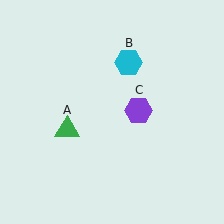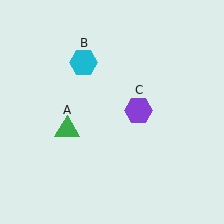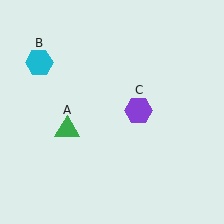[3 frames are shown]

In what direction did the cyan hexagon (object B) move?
The cyan hexagon (object B) moved left.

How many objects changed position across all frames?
1 object changed position: cyan hexagon (object B).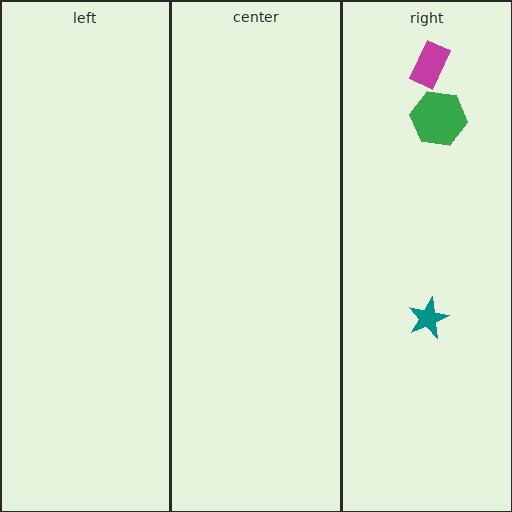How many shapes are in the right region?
3.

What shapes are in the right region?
The teal star, the magenta rectangle, the green hexagon.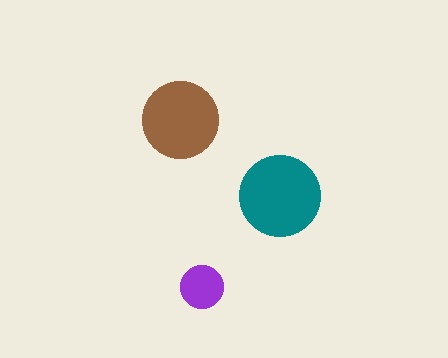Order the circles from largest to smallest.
the teal one, the brown one, the purple one.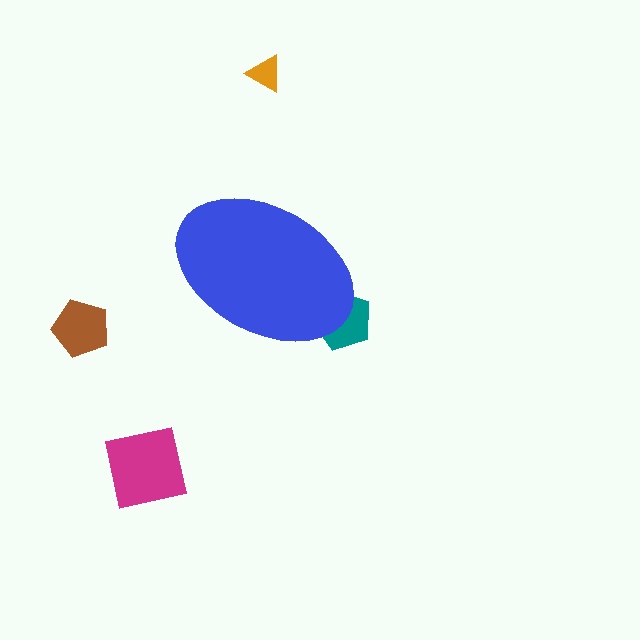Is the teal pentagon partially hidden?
Yes, the teal pentagon is partially hidden behind the blue ellipse.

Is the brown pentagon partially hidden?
No, the brown pentagon is fully visible.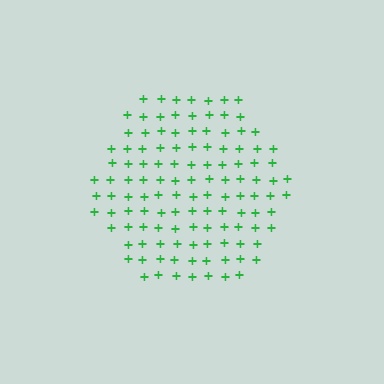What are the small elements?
The small elements are plus signs.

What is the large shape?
The large shape is a hexagon.